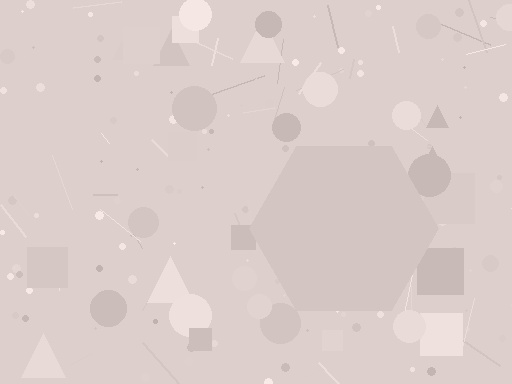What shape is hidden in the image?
A hexagon is hidden in the image.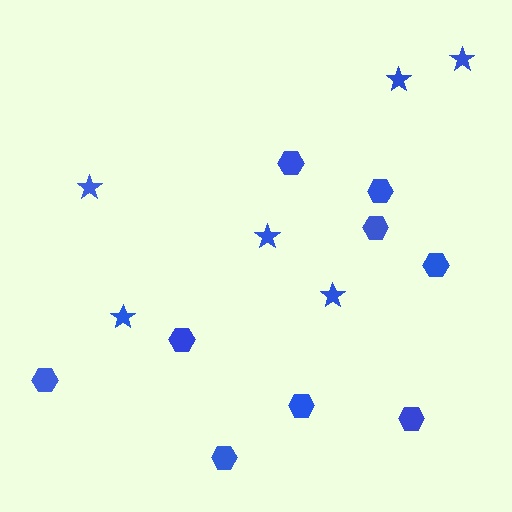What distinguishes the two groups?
There are 2 groups: one group of stars (6) and one group of hexagons (9).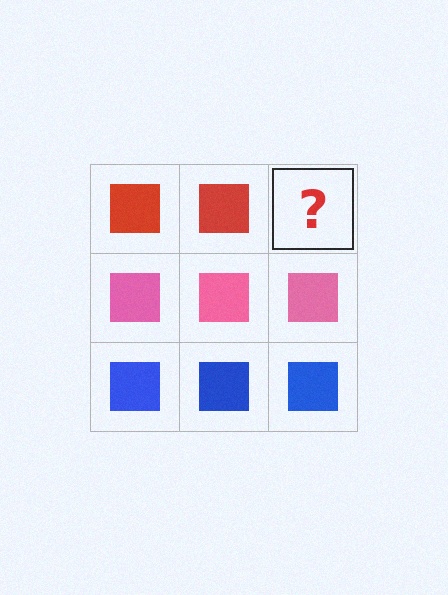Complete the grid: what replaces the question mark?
The question mark should be replaced with a red square.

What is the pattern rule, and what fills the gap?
The rule is that each row has a consistent color. The gap should be filled with a red square.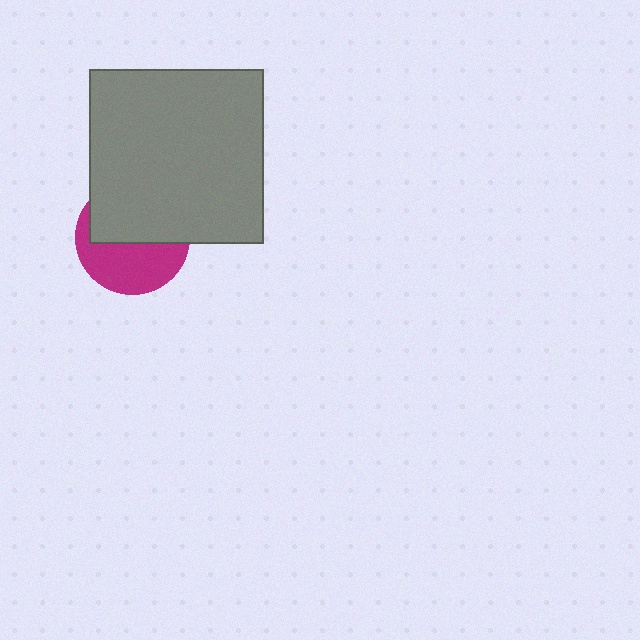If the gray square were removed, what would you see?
You would see the complete magenta circle.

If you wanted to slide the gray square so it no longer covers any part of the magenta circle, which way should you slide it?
Slide it up — that is the most direct way to separate the two shapes.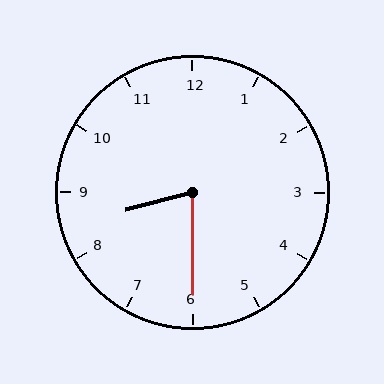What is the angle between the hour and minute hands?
Approximately 75 degrees.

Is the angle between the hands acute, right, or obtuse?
It is acute.